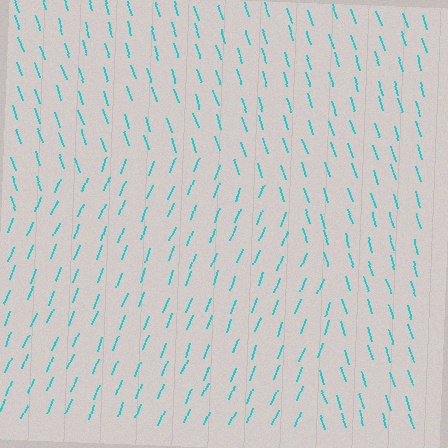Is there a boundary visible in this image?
Yes, there is a texture boundary formed by a change in line orientation.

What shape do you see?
I see a circle.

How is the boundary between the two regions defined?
The boundary is defined purely by a change in line orientation (approximately 39 degrees difference). All lines are the same color and thickness.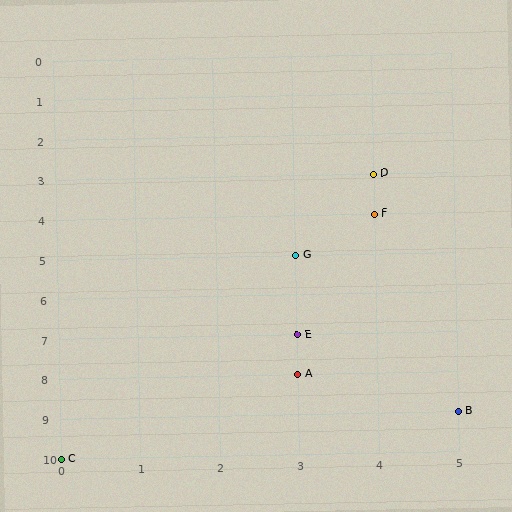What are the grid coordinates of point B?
Point B is at grid coordinates (5, 9).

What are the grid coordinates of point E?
Point E is at grid coordinates (3, 7).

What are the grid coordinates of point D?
Point D is at grid coordinates (4, 3).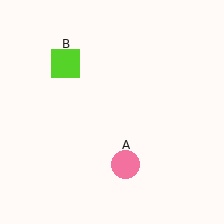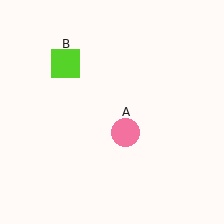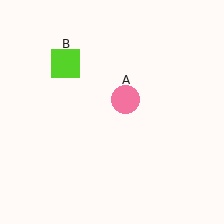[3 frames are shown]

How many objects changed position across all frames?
1 object changed position: pink circle (object A).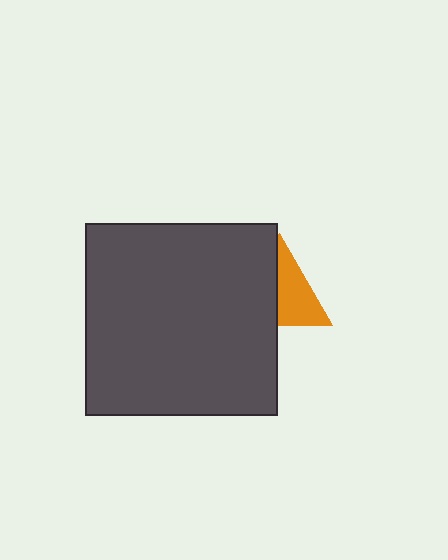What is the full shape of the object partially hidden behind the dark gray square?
The partially hidden object is an orange triangle.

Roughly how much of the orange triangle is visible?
About half of it is visible (roughly 54%).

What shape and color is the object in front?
The object in front is a dark gray square.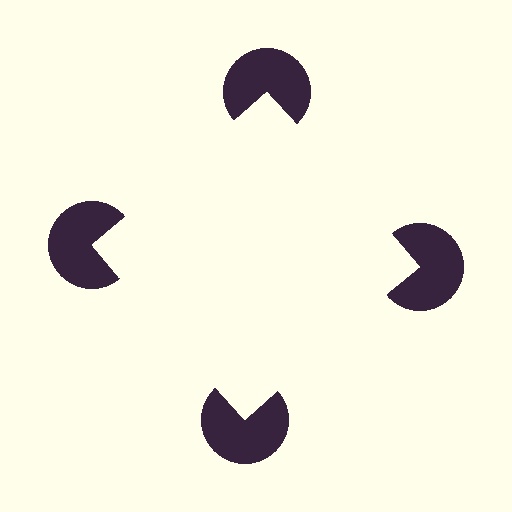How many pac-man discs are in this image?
There are 4 — one at each vertex of the illusory square.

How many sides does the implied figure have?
4 sides.